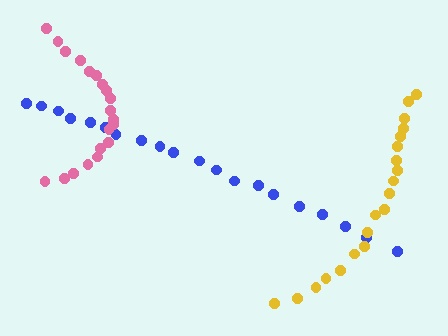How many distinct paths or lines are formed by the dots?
There are 3 distinct paths.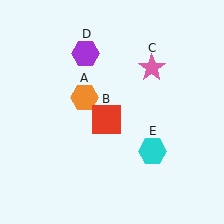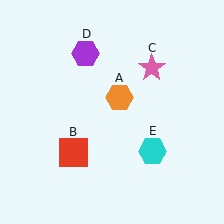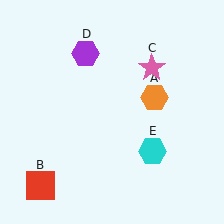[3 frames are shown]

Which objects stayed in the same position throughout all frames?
Pink star (object C) and purple hexagon (object D) and cyan hexagon (object E) remained stationary.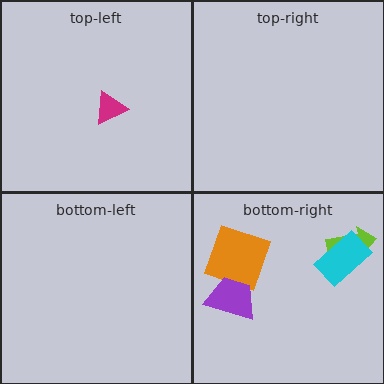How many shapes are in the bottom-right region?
4.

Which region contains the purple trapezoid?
The bottom-right region.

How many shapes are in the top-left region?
1.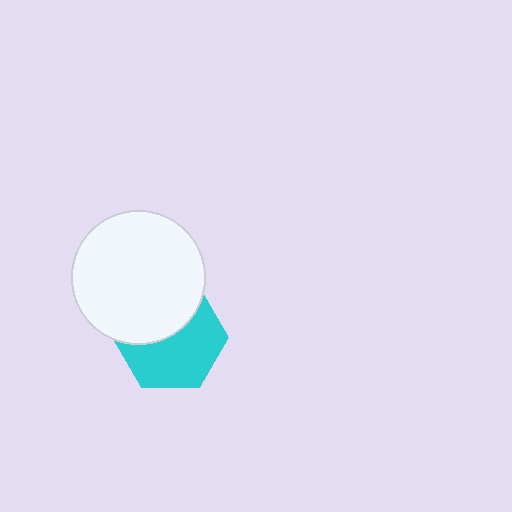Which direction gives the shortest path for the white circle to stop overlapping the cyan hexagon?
Moving up gives the shortest separation.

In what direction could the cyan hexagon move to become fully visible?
The cyan hexagon could move down. That would shift it out from behind the white circle entirely.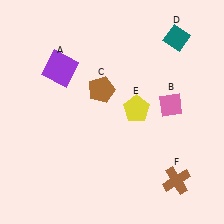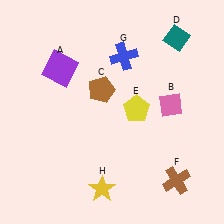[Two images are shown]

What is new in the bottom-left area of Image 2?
A yellow star (H) was added in the bottom-left area of Image 2.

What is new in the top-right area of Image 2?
A blue cross (G) was added in the top-right area of Image 2.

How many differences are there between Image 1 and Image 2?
There are 2 differences between the two images.